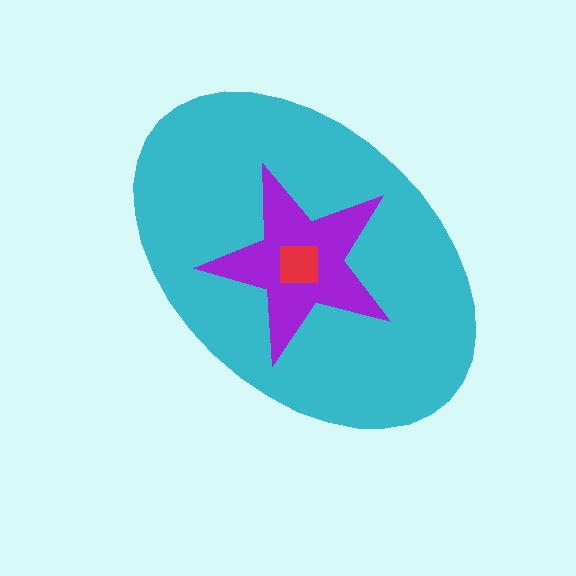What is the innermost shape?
The red square.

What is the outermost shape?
The cyan ellipse.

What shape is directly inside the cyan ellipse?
The purple star.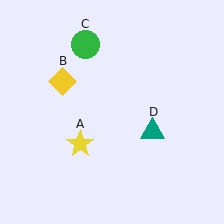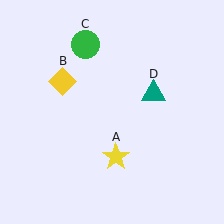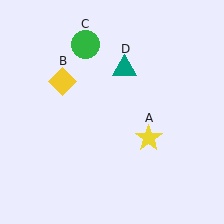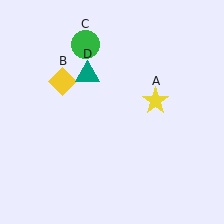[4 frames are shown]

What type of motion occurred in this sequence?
The yellow star (object A), teal triangle (object D) rotated counterclockwise around the center of the scene.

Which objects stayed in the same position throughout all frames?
Yellow diamond (object B) and green circle (object C) remained stationary.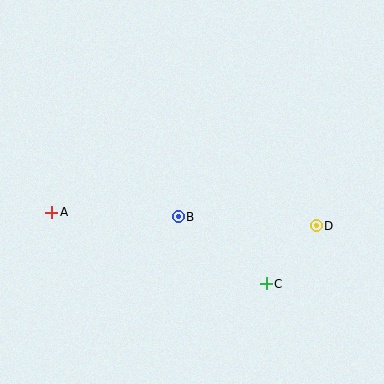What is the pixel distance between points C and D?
The distance between C and D is 77 pixels.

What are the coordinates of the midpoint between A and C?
The midpoint between A and C is at (159, 248).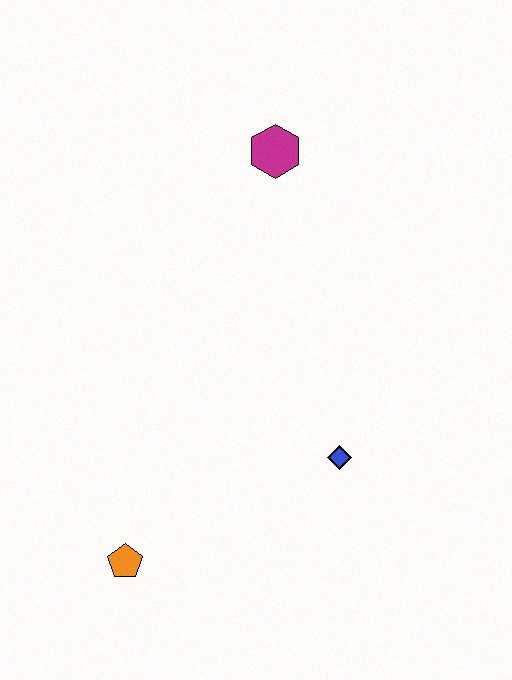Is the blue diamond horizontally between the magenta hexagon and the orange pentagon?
No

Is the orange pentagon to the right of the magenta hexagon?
No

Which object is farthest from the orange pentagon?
The magenta hexagon is farthest from the orange pentagon.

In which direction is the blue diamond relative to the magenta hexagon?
The blue diamond is below the magenta hexagon.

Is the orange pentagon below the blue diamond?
Yes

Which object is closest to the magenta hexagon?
The blue diamond is closest to the magenta hexagon.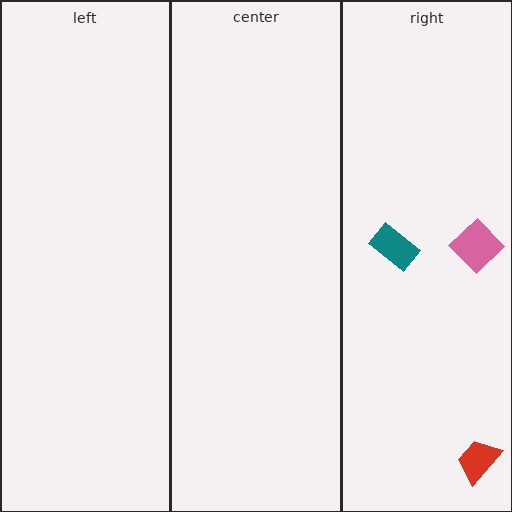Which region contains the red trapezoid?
The right region.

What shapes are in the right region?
The pink diamond, the teal rectangle, the red trapezoid.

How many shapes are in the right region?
3.